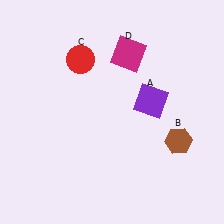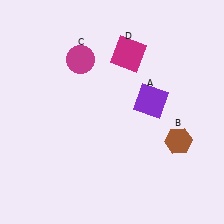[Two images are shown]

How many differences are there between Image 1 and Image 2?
There is 1 difference between the two images.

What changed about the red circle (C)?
In Image 1, C is red. In Image 2, it changed to magenta.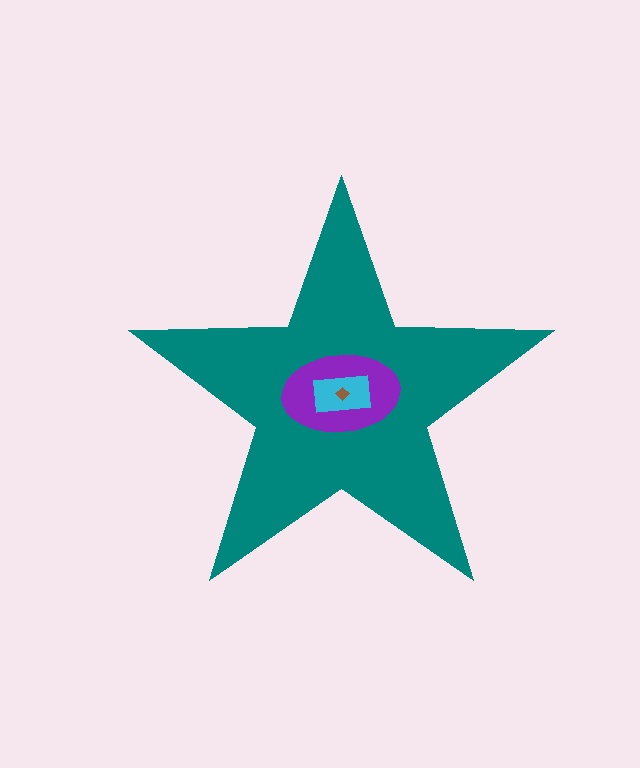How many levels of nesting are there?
4.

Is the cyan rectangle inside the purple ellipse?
Yes.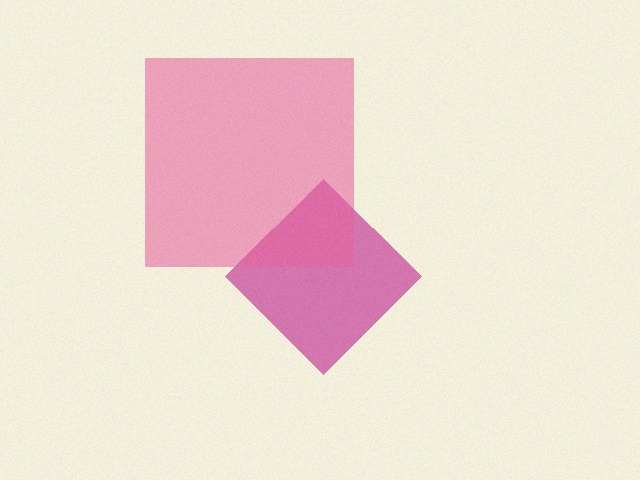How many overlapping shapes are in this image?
There are 2 overlapping shapes in the image.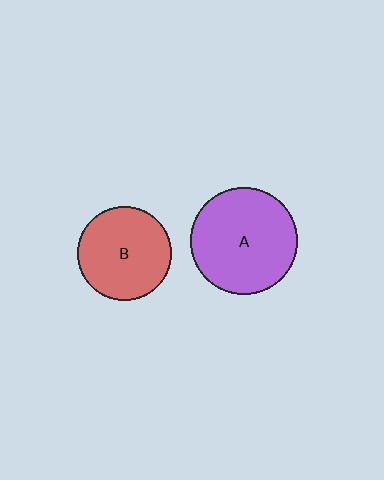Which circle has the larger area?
Circle A (purple).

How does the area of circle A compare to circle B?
Approximately 1.3 times.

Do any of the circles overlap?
No, none of the circles overlap.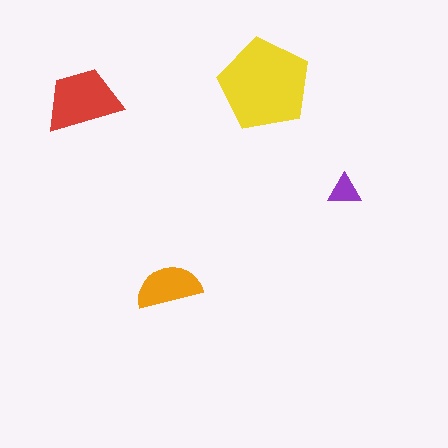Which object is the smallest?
The purple triangle.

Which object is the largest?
The yellow pentagon.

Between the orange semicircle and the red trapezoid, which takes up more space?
The red trapezoid.